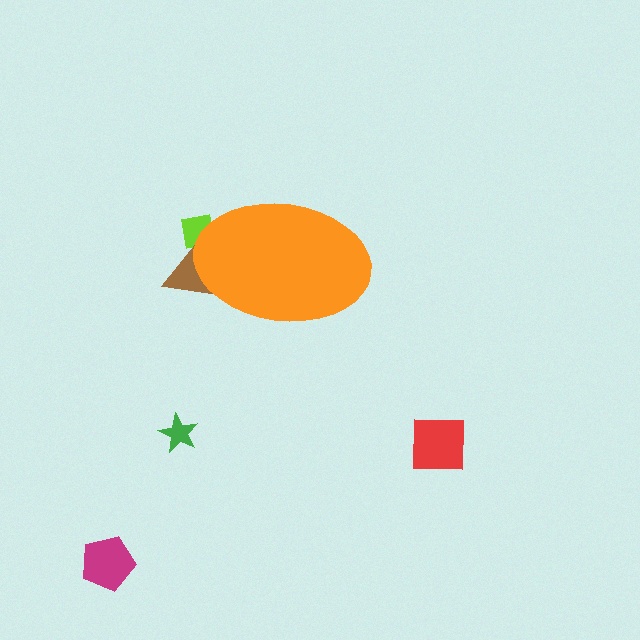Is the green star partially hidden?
No, the green star is fully visible.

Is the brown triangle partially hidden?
Yes, the brown triangle is partially hidden behind the orange ellipse.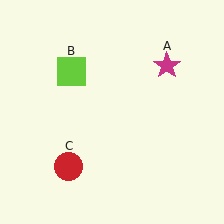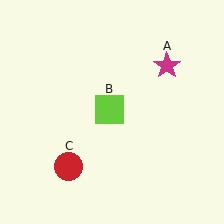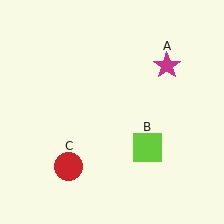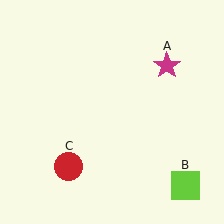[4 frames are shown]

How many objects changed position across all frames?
1 object changed position: lime square (object B).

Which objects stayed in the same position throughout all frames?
Magenta star (object A) and red circle (object C) remained stationary.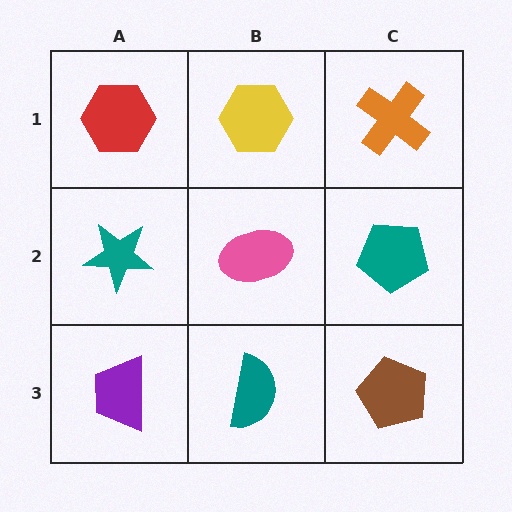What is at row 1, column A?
A red hexagon.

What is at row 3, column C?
A brown pentagon.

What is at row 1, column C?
An orange cross.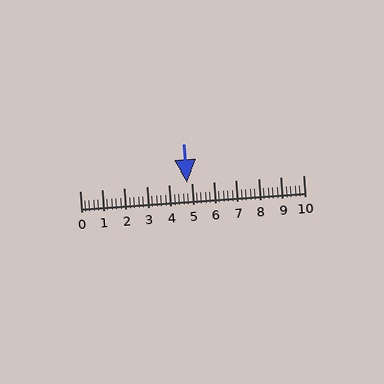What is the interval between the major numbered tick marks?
The major tick marks are spaced 1 units apart.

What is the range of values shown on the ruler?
The ruler shows values from 0 to 10.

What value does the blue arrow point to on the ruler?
The blue arrow points to approximately 4.8.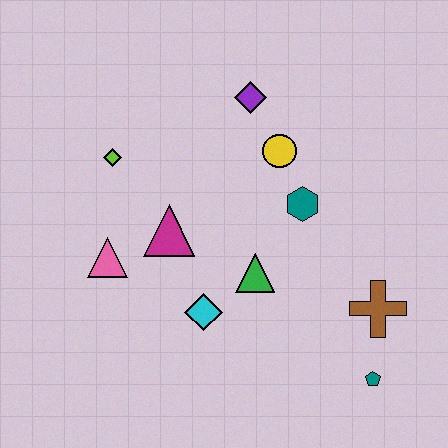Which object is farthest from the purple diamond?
The teal pentagon is farthest from the purple diamond.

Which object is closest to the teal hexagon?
The yellow circle is closest to the teal hexagon.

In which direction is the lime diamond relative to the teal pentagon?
The lime diamond is to the left of the teal pentagon.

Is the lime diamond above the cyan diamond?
Yes